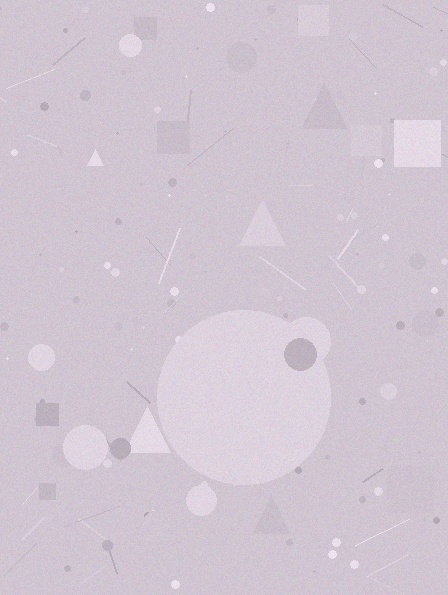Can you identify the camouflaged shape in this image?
The camouflaged shape is a circle.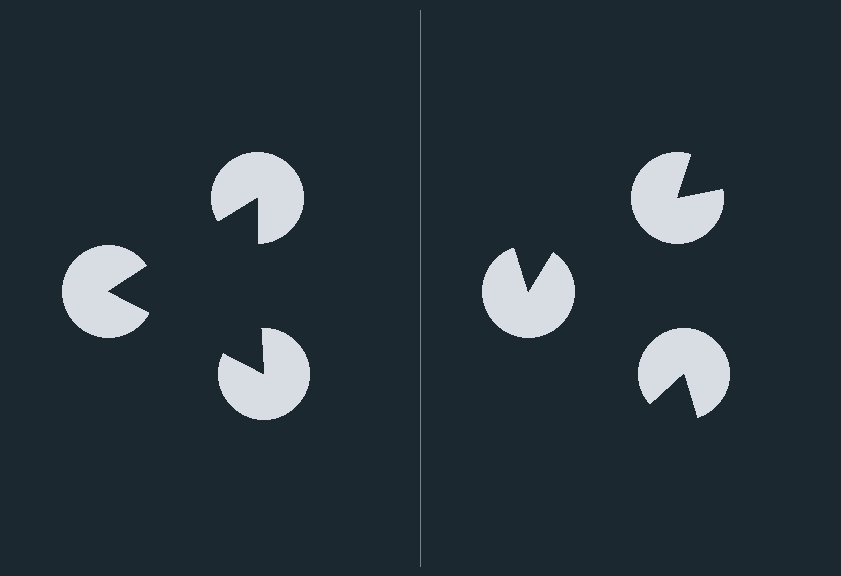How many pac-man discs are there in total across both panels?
6 — 3 on each side.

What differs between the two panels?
The pac-man discs are positioned identically on both sides; only the wedge orientations differ. On the left they align to a triangle; on the right they are misaligned.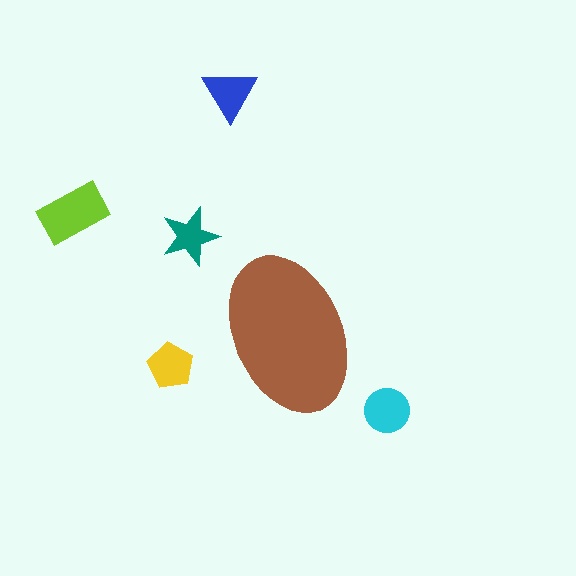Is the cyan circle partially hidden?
No, the cyan circle is fully visible.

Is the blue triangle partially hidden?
No, the blue triangle is fully visible.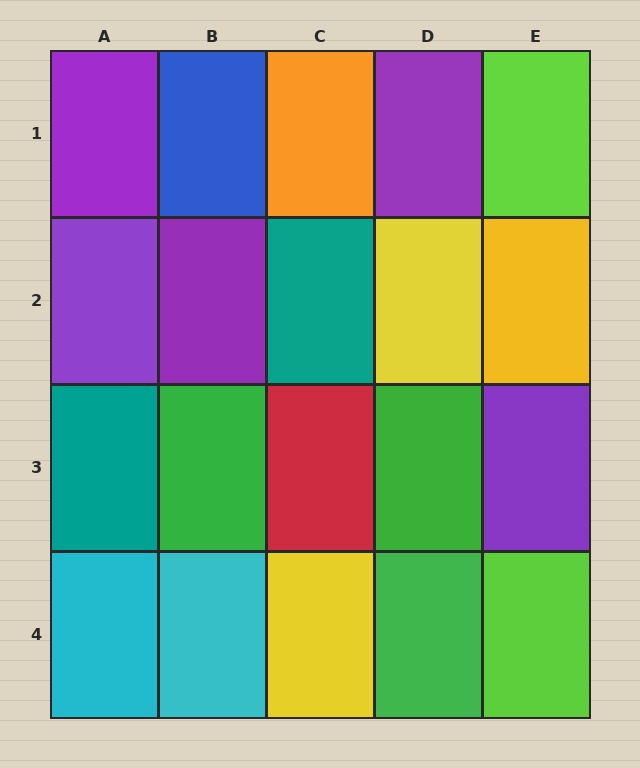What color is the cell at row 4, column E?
Lime.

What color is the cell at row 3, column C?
Red.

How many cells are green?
3 cells are green.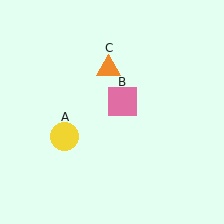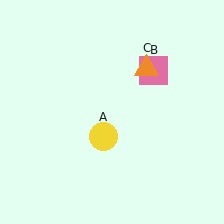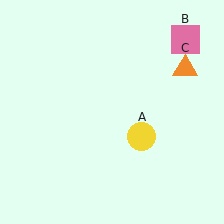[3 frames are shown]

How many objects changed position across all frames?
3 objects changed position: yellow circle (object A), pink square (object B), orange triangle (object C).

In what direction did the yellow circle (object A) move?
The yellow circle (object A) moved right.